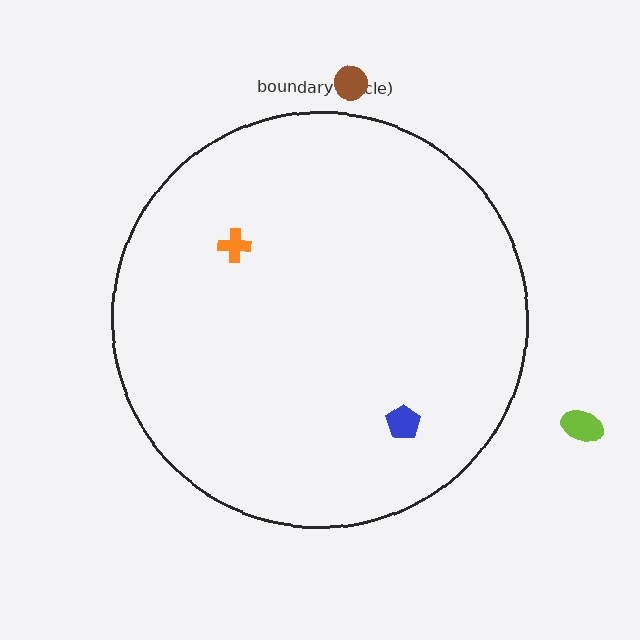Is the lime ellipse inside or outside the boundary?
Outside.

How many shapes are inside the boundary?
2 inside, 2 outside.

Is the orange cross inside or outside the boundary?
Inside.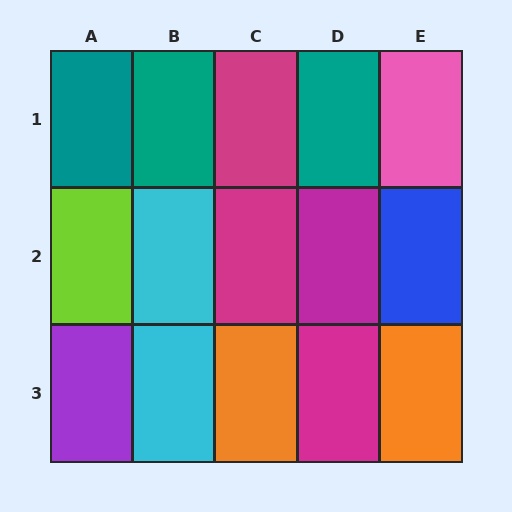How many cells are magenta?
4 cells are magenta.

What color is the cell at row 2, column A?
Lime.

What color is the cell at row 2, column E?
Blue.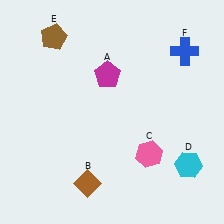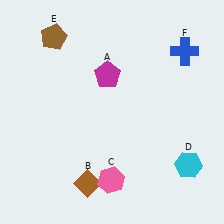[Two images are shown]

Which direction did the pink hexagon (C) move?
The pink hexagon (C) moved left.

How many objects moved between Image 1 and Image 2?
1 object moved between the two images.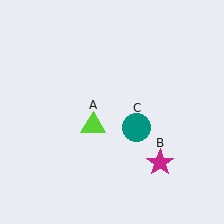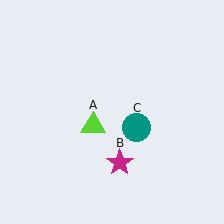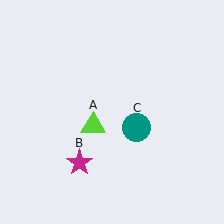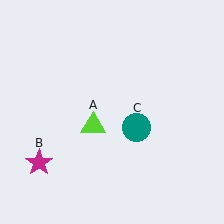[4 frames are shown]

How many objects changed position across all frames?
1 object changed position: magenta star (object B).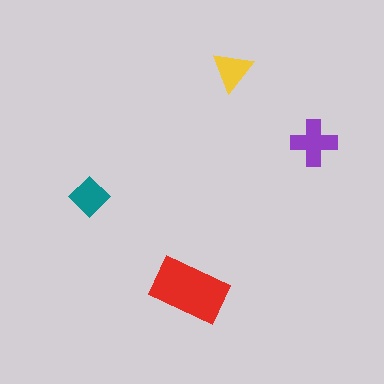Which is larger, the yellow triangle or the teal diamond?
The teal diamond.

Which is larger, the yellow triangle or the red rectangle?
The red rectangle.